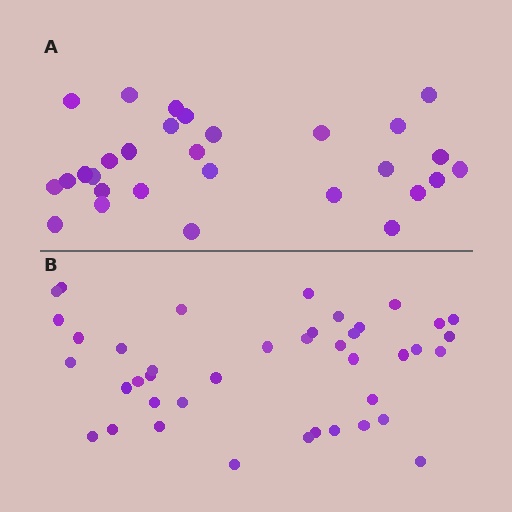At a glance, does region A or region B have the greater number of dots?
Region B (the bottom region) has more dots.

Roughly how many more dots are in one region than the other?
Region B has roughly 12 or so more dots than region A.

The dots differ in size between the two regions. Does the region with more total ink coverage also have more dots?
No. Region A has more total ink coverage because its dots are larger, but region B actually contains more individual dots. Total area can be misleading — the number of items is what matters here.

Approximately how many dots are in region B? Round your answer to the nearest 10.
About 40 dots. (The exact count is 41, which rounds to 40.)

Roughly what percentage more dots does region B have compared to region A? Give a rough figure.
About 40% more.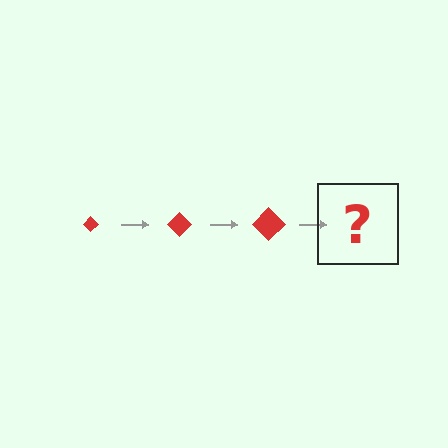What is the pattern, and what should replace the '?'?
The pattern is that the diamond gets progressively larger each step. The '?' should be a red diamond, larger than the previous one.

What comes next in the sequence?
The next element should be a red diamond, larger than the previous one.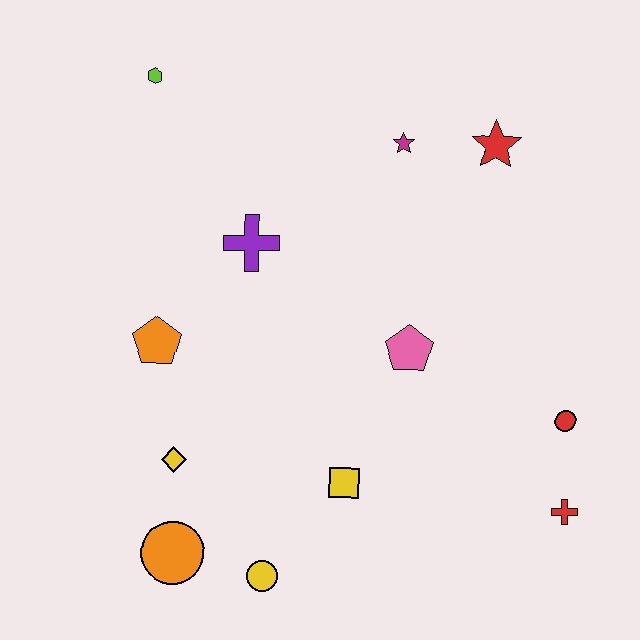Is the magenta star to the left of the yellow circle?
No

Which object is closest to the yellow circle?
The orange circle is closest to the yellow circle.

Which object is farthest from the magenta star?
The orange circle is farthest from the magenta star.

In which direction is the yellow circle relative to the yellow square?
The yellow circle is below the yellow square.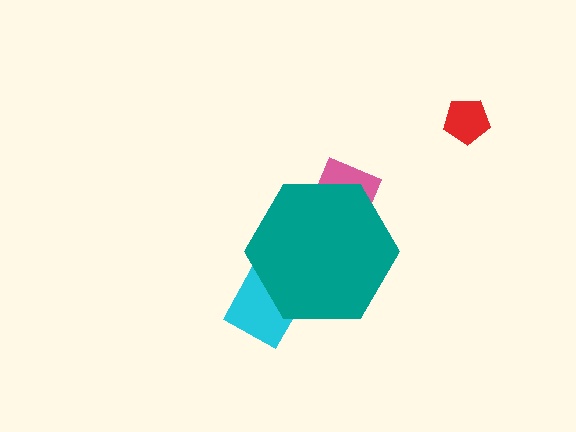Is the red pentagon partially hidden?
No, the red pentagon is fully visible.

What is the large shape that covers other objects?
A teal hexagon.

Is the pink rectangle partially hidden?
Yes, the pink rectangle is partially hidden behind the teal hexagon.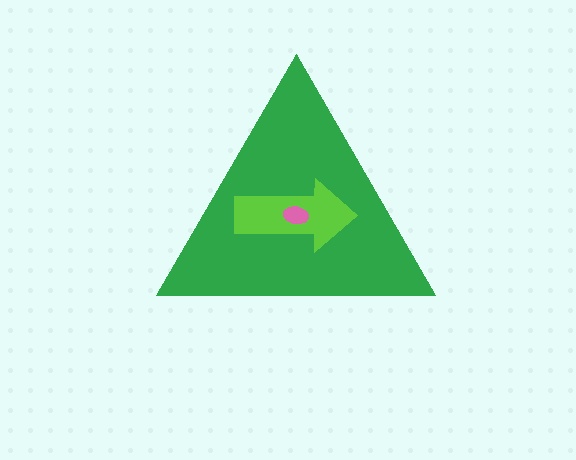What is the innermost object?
The pink ellipse.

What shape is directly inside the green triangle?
The lime arrow.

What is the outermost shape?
The green triangle.